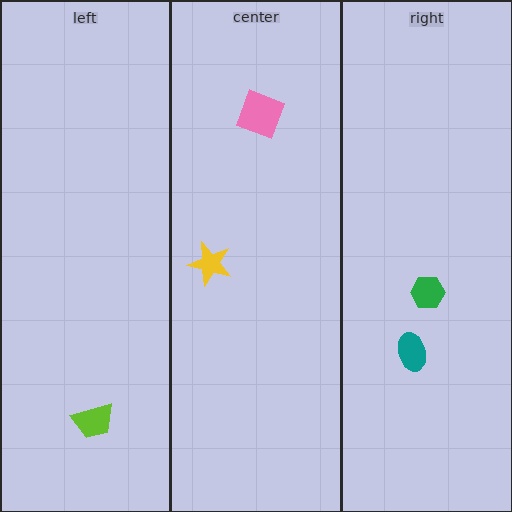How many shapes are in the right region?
2.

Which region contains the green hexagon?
The right region.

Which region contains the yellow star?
The center region.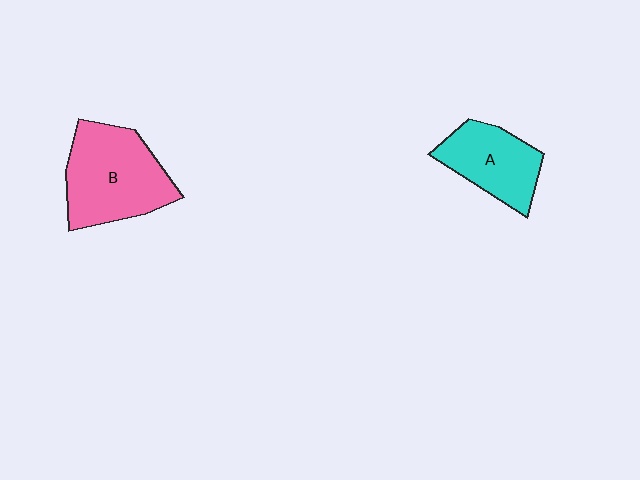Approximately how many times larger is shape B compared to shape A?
Approximately 1.4 times.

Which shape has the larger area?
Shape B (pink).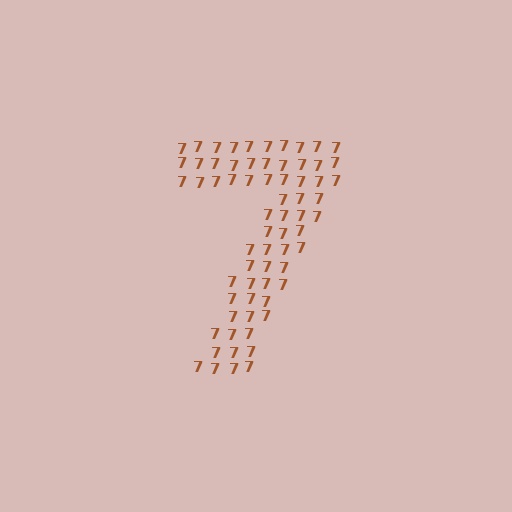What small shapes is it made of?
It is made of small digit 7's.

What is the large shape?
The large shape is the digit 7.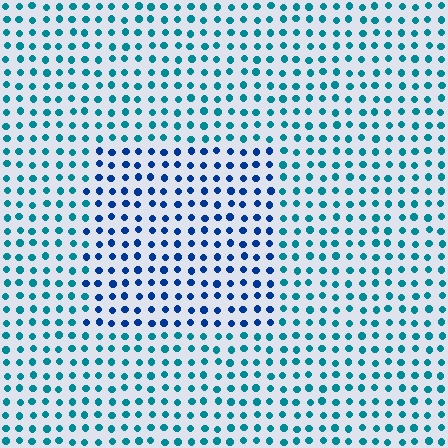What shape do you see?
I see a rectangle.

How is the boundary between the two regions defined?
The boundary is defined purely by a slight shift in hue (about 35 degrees). Spacing, size, and orientation are identical on both sides.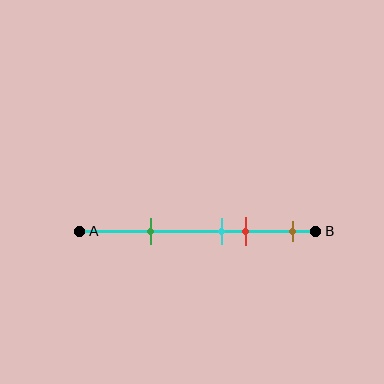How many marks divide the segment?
There are 4 marks dividing the segment.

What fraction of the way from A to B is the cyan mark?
The cyan mark is approximately 60% (0.6) of the way from A to B.